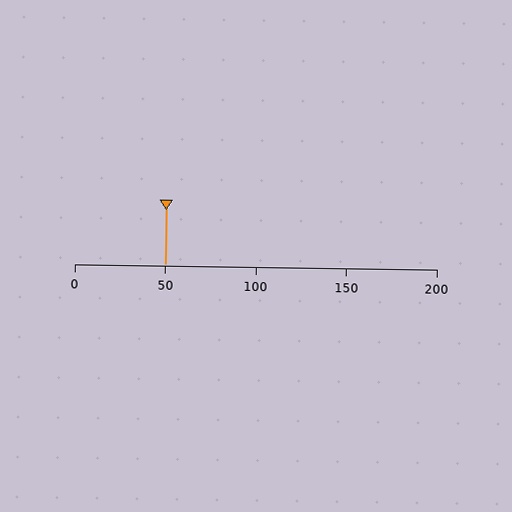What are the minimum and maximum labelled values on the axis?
The axis runs from 0 to 200.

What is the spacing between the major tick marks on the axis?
The major ticks are spaced 50 apart.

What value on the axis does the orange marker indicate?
The marker indicates approximately 50.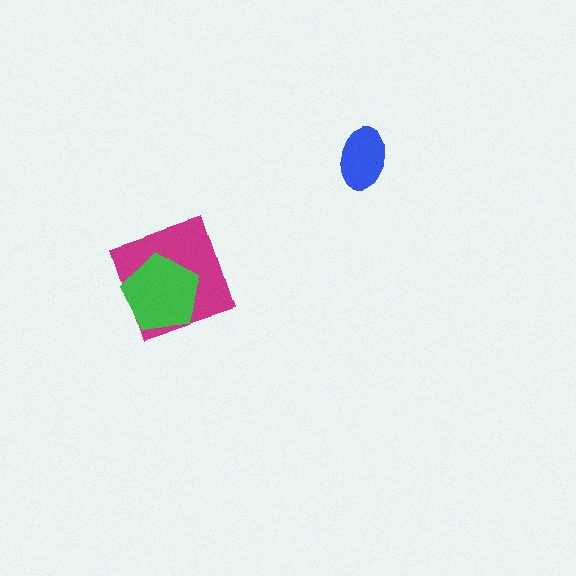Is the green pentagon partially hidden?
No, no other shape covers it.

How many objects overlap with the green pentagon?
1 object overlaps with the green pentagon.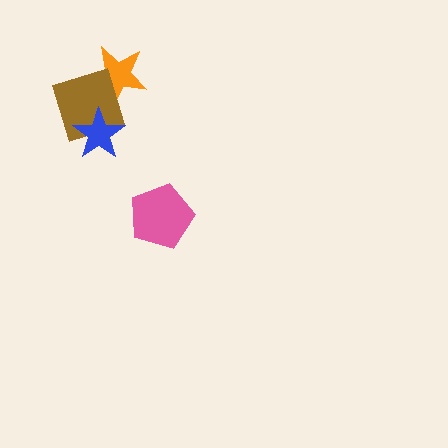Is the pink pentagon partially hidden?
No, no other shape covers it.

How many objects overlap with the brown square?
2 objects overlap with the brown square.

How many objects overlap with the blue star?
1 object overlaps with the blue star.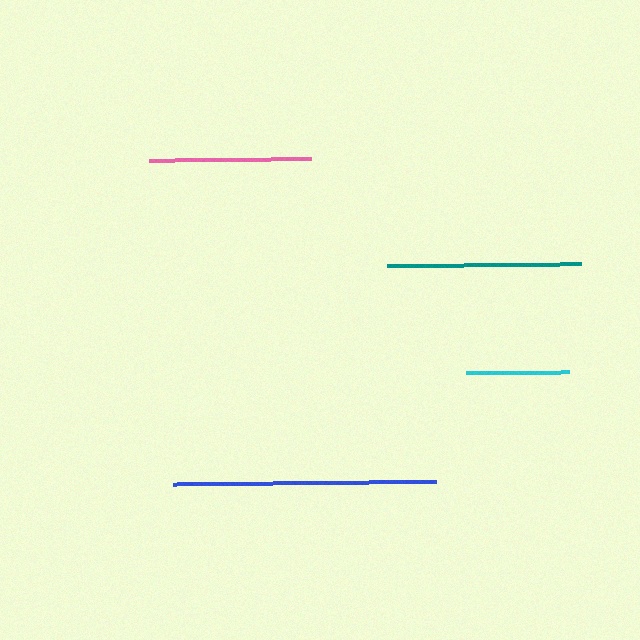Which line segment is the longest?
The blue line is the longest at approximately 262 pixels.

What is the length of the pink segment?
The pink segment is approximately 162 pixels long.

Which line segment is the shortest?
The cyan line is the shortest at approximately 104 pixels.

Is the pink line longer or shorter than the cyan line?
The pink line is longer than the cyan line.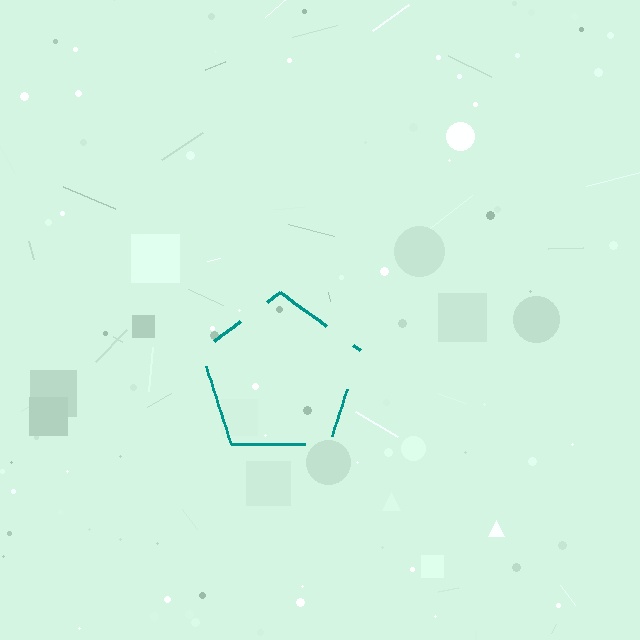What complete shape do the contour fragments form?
The contour fragments form a pentagon.